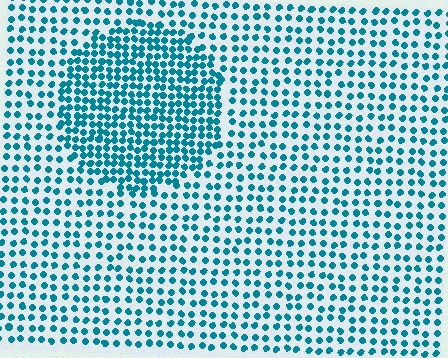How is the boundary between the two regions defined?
The boundary is defined by a change in element density (approximately 1.9x ratio). All elements are the same color, size, and shape.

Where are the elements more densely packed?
The elements are more densely packed inside the circle boundary.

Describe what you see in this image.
The image contains small teal elements arranged at two different densities. A circle-shaped region is visible where the elements are more densely packed than the surrounding area.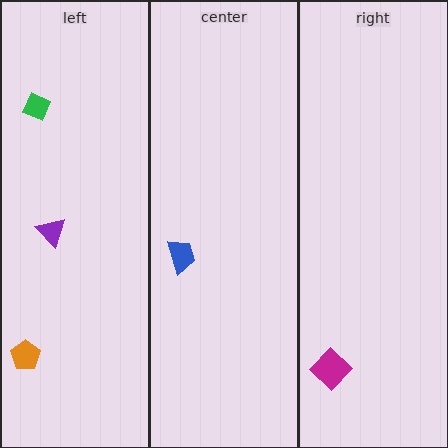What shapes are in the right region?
The magenta diamond.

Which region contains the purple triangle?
The left region.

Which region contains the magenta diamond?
The right region.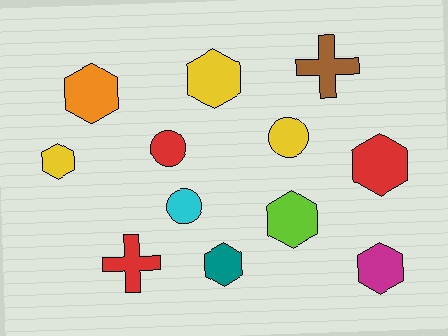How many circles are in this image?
There are 3 circles.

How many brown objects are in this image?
There is 1 brown object.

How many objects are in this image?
There are 12 objects.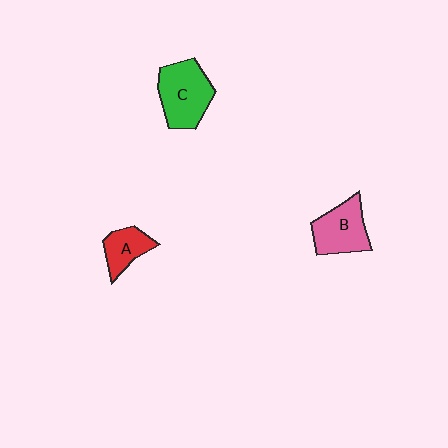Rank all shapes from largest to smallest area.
From largest to smallest: C (green), B (pink), A (red).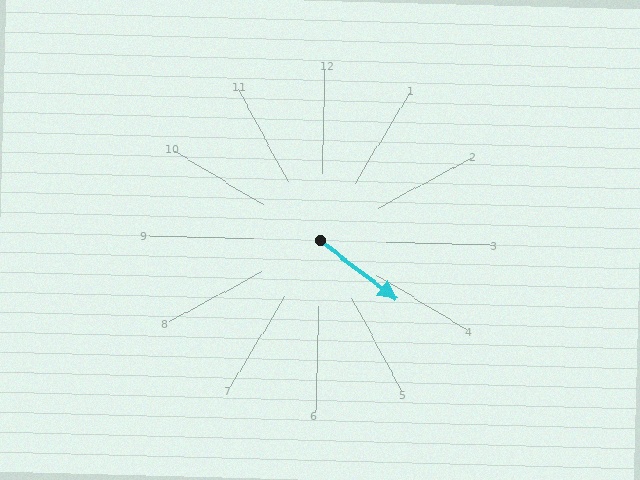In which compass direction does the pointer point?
Southeast.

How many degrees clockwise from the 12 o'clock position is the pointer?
Approximately 126 degrees.